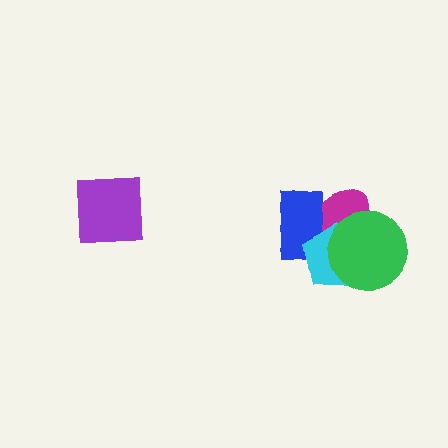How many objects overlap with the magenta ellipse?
3 objects overlap with the magenta ellipse.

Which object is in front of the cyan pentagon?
The green circle is in front of the cyan pentagon.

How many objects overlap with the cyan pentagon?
3 objects overlap with the cyan pentagon.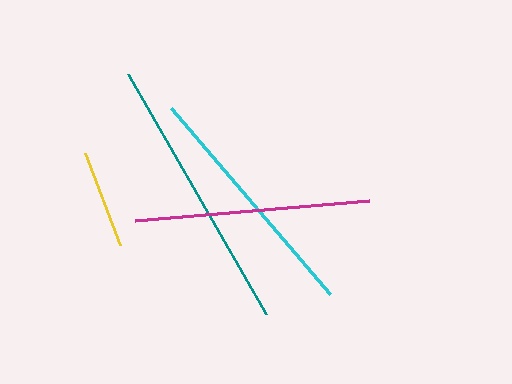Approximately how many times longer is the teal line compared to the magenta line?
The teal line is approximately 1.2 times the length of the magenta line.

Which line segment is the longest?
The teal line is the longest at approximately 277 pixels.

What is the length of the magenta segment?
The magenta segment is approximately 235 pixels long.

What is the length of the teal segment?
The teal segment is approximately 277 pixels long.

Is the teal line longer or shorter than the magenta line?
The teal line is longer than the magenta line.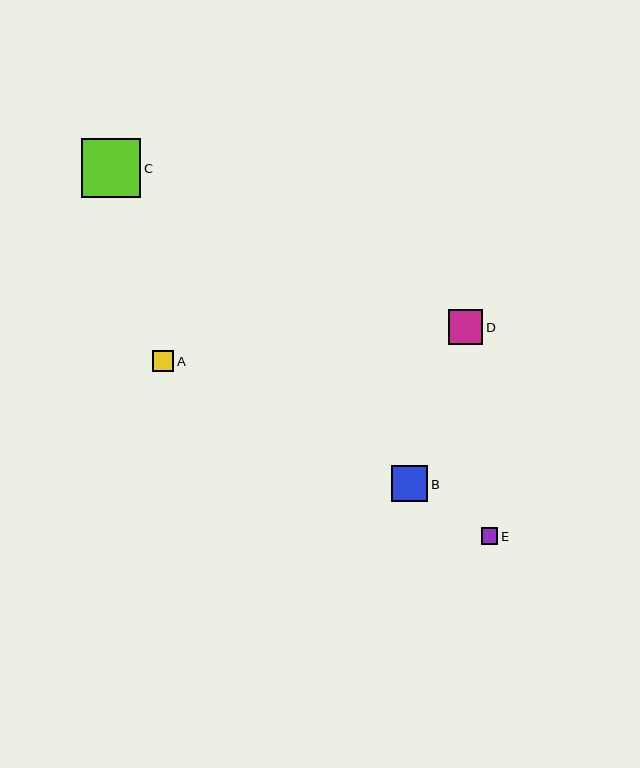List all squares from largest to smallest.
From largest to smallest: C, B, D, A, E.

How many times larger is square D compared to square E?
Square D is approximately 2.1 times the size of square E.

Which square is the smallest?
Square E is the smallest with a size of approximately 17 pixels.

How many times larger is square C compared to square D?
Square C is approximately 1.7 times the size of square D.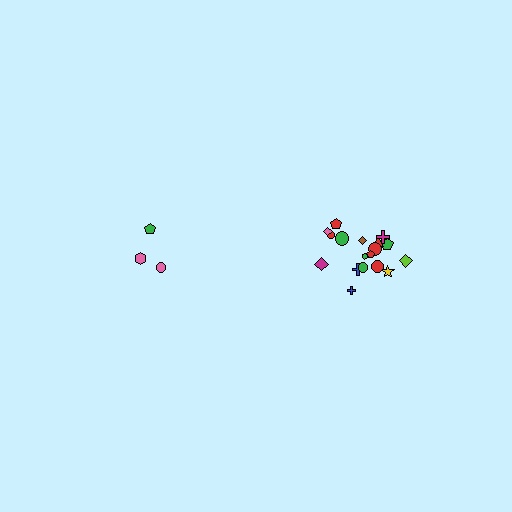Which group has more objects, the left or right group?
The right group.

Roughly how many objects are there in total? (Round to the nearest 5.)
Roughly 20 objects in total.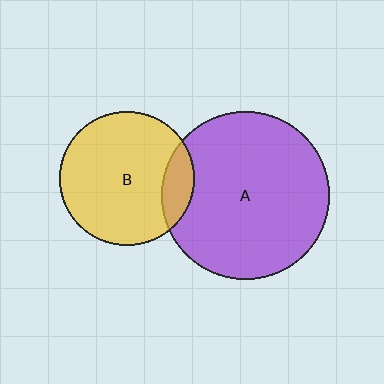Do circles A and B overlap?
Yes.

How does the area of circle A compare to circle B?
Approximately 1.6 times.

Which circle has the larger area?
Circle A (purple).